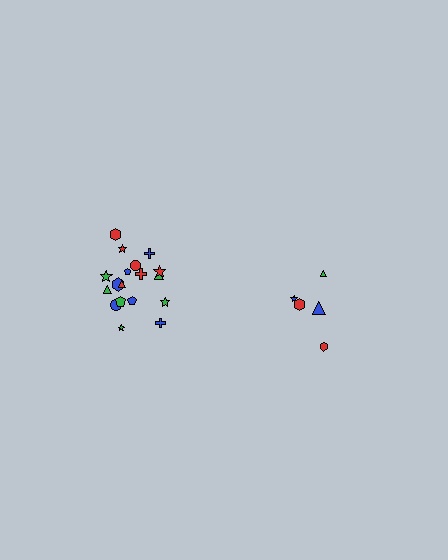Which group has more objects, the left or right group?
The left group.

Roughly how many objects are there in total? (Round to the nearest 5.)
Roughly 25 objects in total.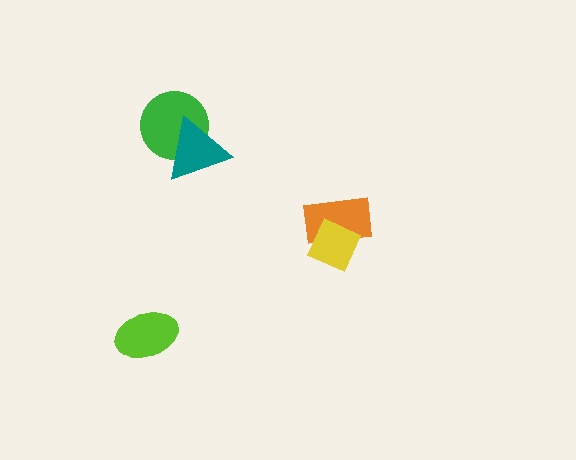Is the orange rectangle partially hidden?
Yes, it is partially covered by another shape.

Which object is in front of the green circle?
The teal triangle is in front of the green circle.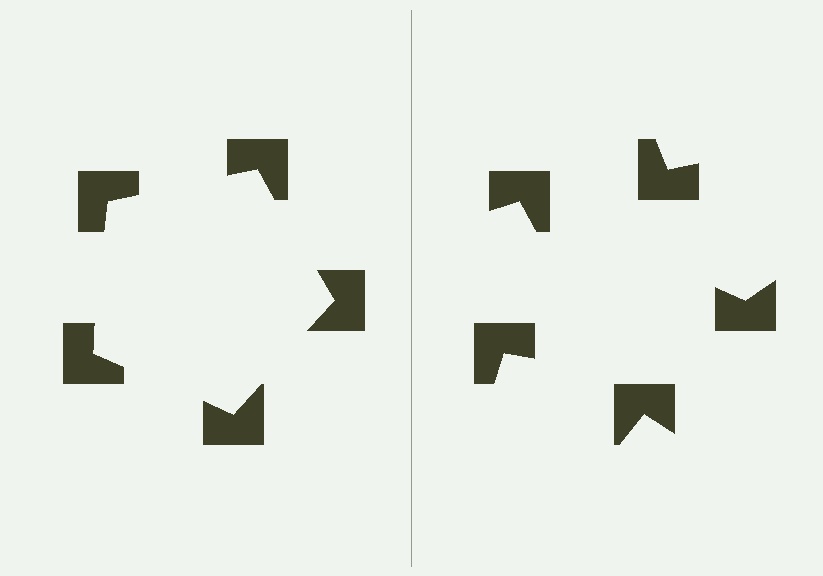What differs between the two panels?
The notched squares are positioned identically on both sides; only the wedge orientations differ. On the left they align to a pentagon; on the right they are misaligned.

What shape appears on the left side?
An illusory pentagon.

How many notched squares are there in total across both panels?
10 — 5 on each side.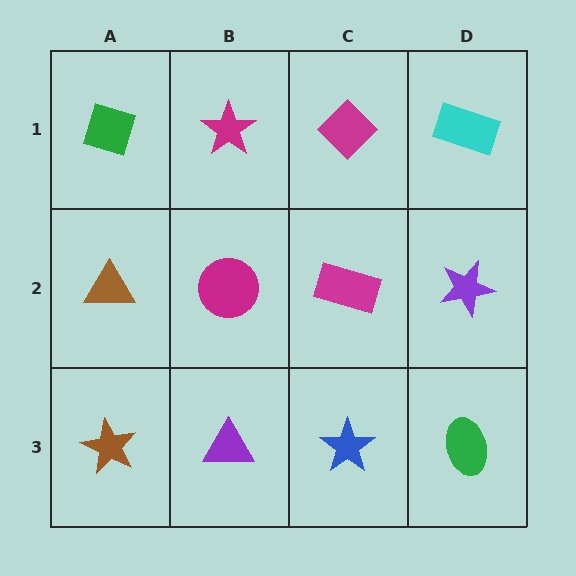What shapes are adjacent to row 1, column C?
A magenta rectangle (row 2, column C), a magenta star (row 1, column B), a cyan rectangle (row 1, column D).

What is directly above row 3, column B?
A magenta circle.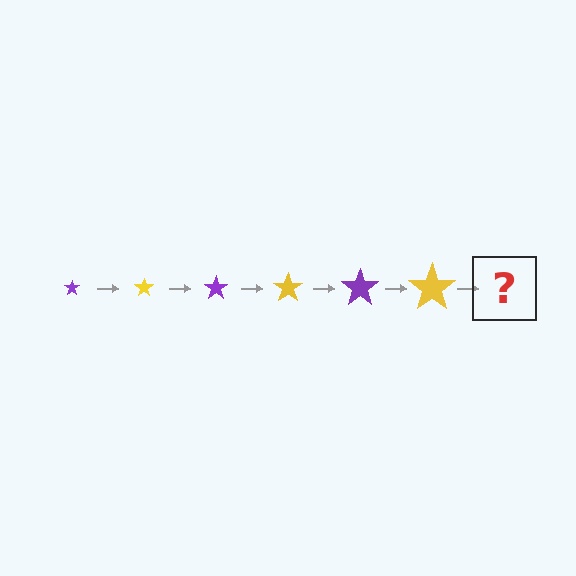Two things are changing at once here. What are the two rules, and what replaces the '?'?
The two rules are that the star grows larger each step and the color cycles through purple and yellow. The '?' should be a purple star, larger than the previous one.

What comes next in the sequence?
The next element should be a purple star, larger than the previous one.